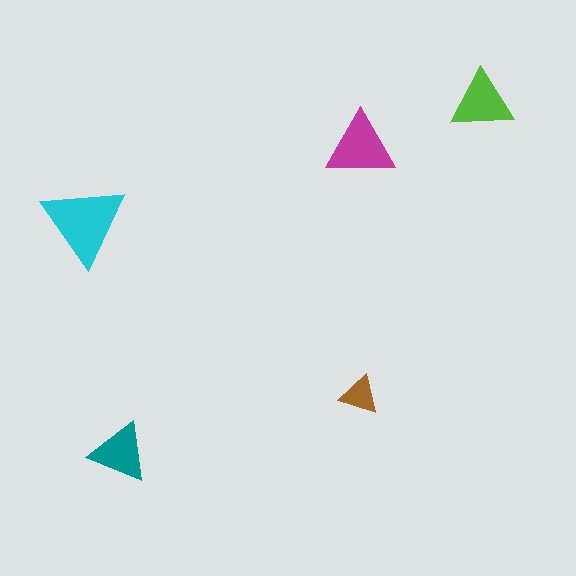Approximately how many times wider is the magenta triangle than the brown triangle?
About 2 times wider.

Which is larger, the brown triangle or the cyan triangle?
The cyan one.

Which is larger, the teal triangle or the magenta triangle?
The magenta one.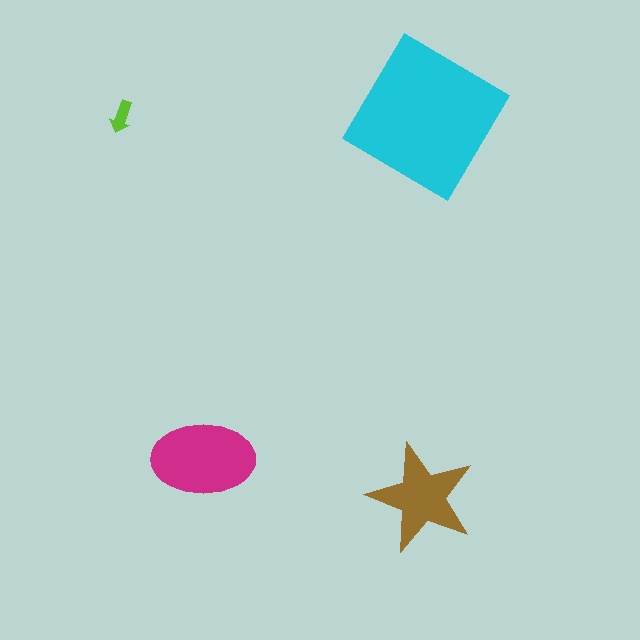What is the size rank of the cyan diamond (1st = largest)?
1st.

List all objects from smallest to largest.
The lime arrow, the brown star, the magenta ellipse, the cyan diamond.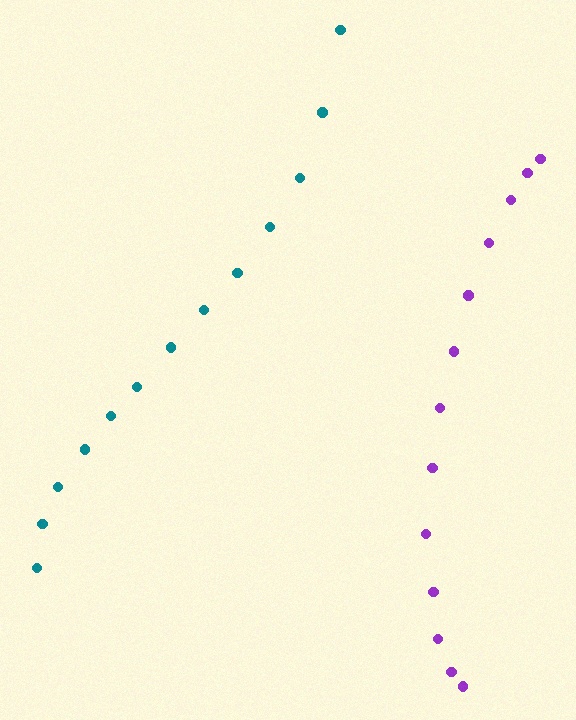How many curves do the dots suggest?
There are 2 distinct paths.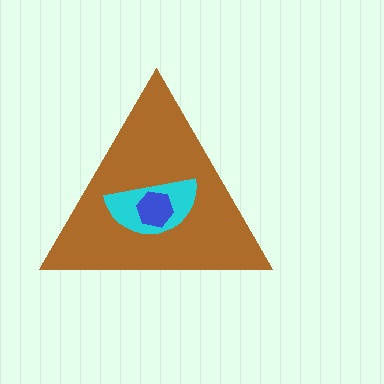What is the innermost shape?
The blue hexagon.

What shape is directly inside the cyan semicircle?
The blue hexagon.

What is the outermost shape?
The brown triangle.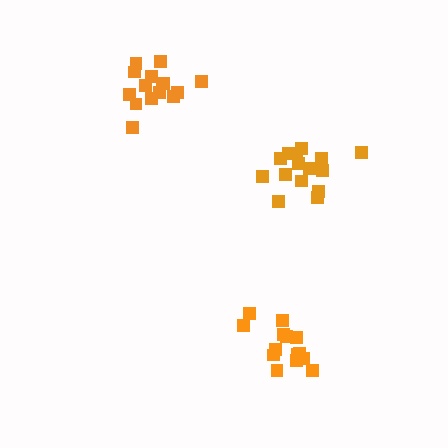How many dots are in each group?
Group 1: 14 dots, Group 2: 15 dots, Group 3: 16 dots (45 total).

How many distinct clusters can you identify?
There are 3 distinct clusters.